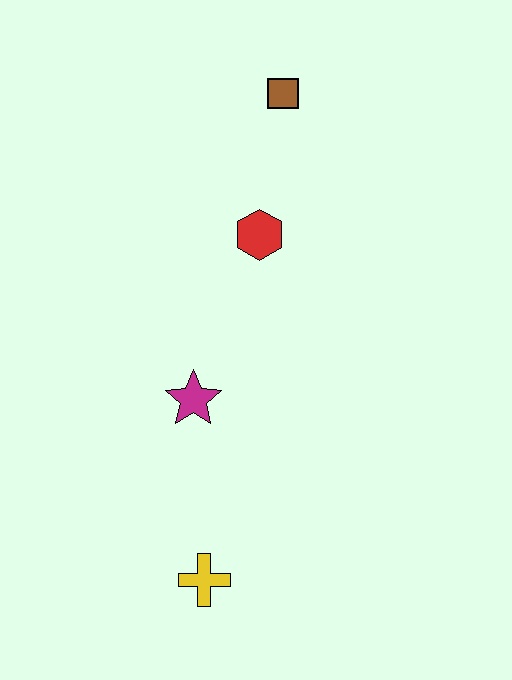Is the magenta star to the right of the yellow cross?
No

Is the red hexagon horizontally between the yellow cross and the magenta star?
No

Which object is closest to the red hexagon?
The brown square is closest to the red hexagon.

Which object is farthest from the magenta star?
The brown square is farthest from the magenta star.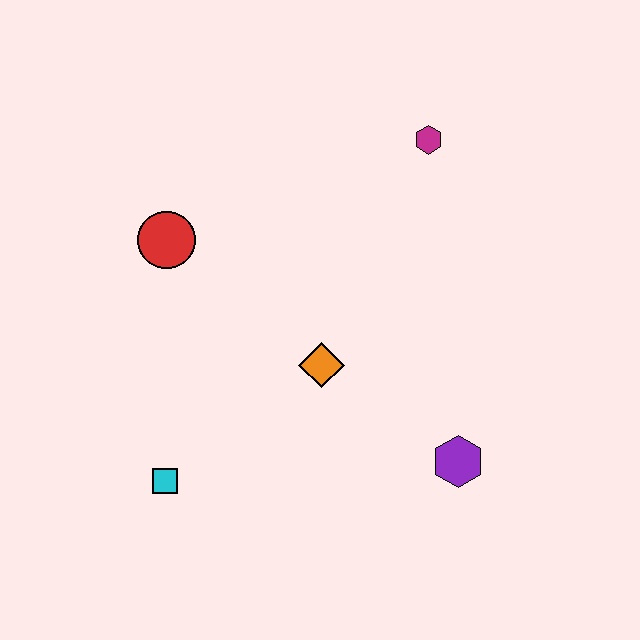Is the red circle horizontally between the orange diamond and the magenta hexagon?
No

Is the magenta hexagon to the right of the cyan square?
Yes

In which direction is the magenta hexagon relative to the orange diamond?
The magenta hexagon is above the orange diamond.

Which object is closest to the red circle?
The orange diamond is closest to the red circle.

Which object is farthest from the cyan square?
The magenta hexagon is farthest from the cyan square.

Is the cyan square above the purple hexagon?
No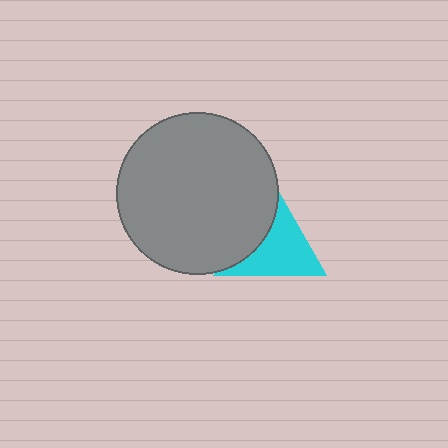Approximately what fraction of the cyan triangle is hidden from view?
Roughly 38% of the cyan triangle is hidden behind the gray circle.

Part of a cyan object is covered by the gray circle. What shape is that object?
It is a triangle.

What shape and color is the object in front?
The object in front is a gray circle.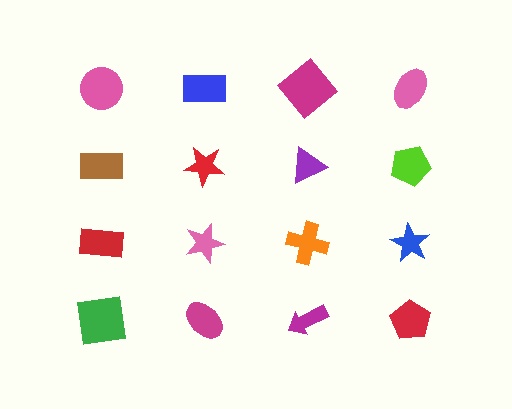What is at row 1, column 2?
A blue rectangle.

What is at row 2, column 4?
A lime pentagon.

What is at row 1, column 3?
A magenta diamond.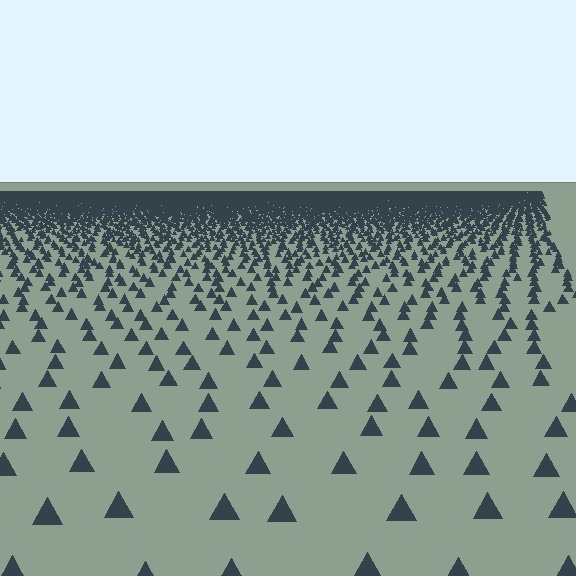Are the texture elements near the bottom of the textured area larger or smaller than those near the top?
Larger. Near the bottom, elements are closer to the viewer and appear at a bigger on-screen size.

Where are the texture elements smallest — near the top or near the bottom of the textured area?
Near the top.